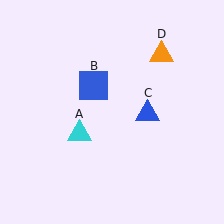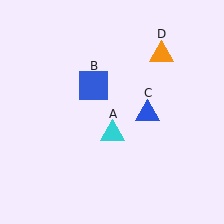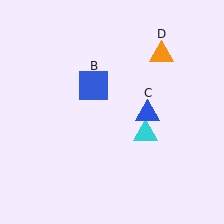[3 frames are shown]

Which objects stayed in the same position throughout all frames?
Blue square (object B) and blue triangle (object C) and orange triangle (object D) remained stationary.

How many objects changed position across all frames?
1 object changed position: cyan triangle (object A).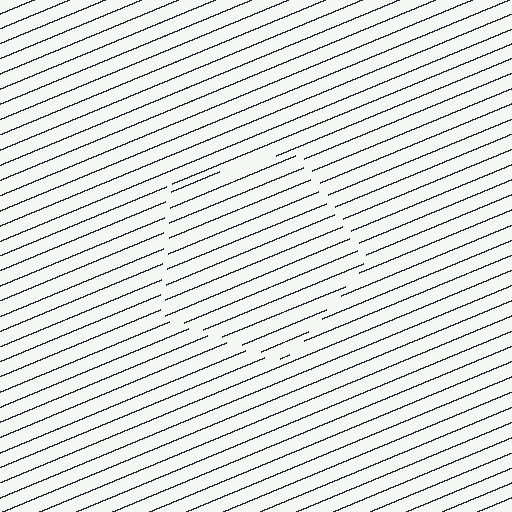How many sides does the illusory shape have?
5 sides — the line-ends trace a pentagon.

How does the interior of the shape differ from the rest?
The interior of the shape contains the same grating, shifted by half a period — the contour is defined by the phase discontinuity where line-ends from the inner and outer gratings abut.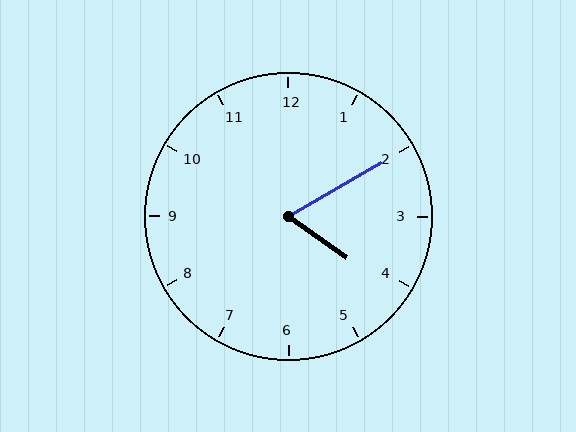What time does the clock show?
4:10.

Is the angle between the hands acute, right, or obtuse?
It is acute.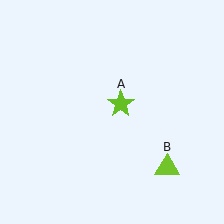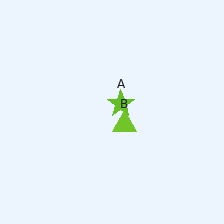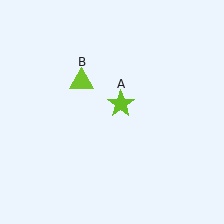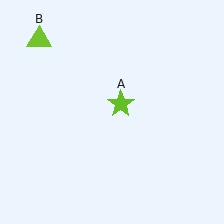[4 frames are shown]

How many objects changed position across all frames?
1 object changed position: lime triangle (object B).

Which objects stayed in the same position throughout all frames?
Lime star (object A) remained stationary.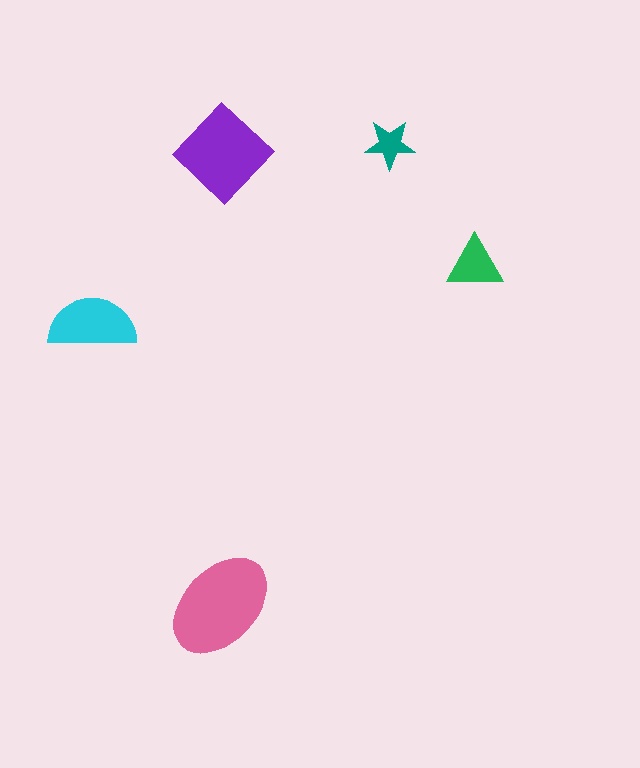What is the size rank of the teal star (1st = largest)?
5th.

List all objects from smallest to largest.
The teal star, the green triangle, the cyan semicircle, the purple diamond, the pink ellipse.